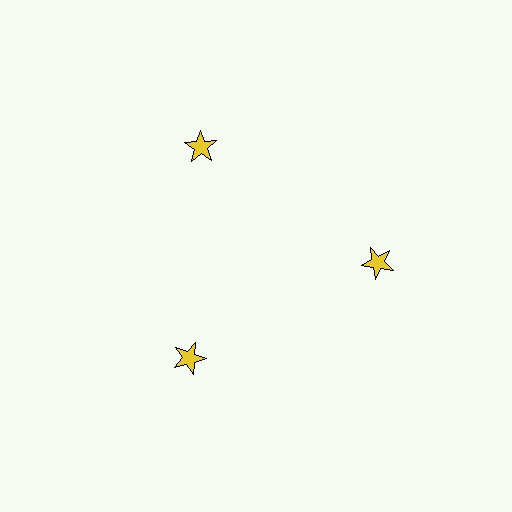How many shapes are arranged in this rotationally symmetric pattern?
There are 3 shapes, arranged in 3 groups of 1.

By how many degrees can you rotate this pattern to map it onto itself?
The pattern maps onto itself every 120 degrees of rotation.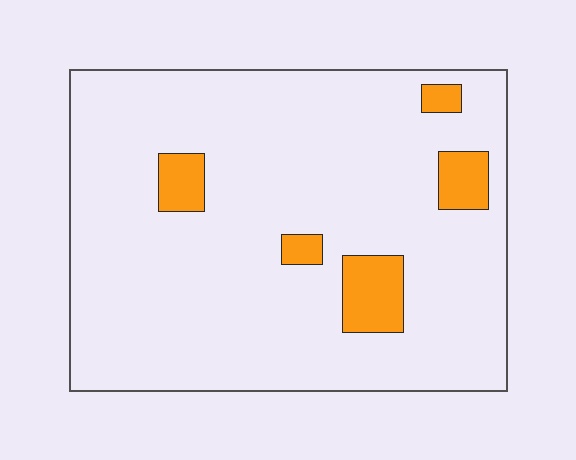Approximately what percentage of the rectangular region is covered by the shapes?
Approximately 10%.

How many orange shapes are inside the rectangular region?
5.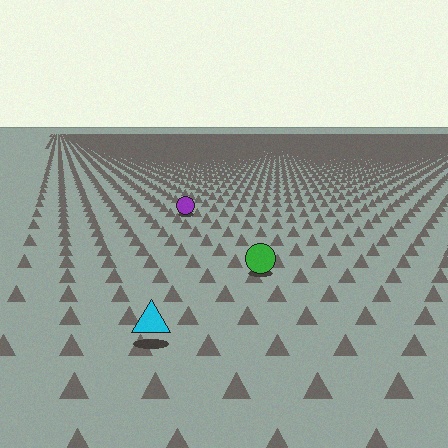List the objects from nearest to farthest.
From nearest to farthest: the cyan triangle, the green circle, the purple circle.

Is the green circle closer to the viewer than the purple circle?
Yes. The green circle is closer — you can tell from the texture gradient: the ground texture is coarser near it.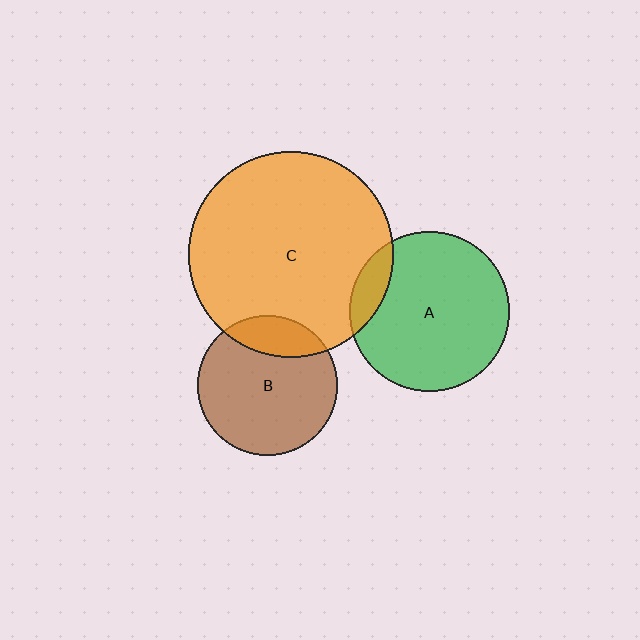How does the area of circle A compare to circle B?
Approximately 1.3 times.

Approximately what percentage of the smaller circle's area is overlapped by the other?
Approximately 10%.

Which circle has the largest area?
Circle C (orange).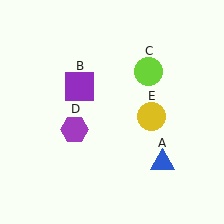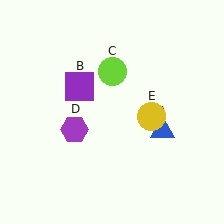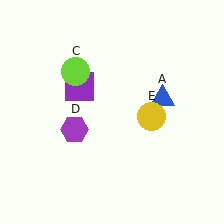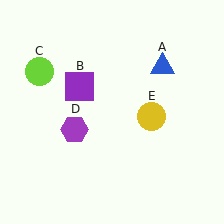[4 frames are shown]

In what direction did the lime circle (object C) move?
The lime circle (object C) moved left.